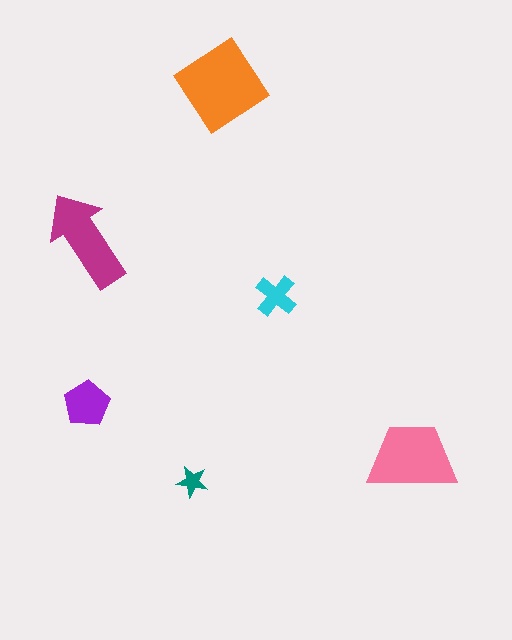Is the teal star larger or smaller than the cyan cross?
Smaller.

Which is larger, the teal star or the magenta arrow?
The magenta arrow.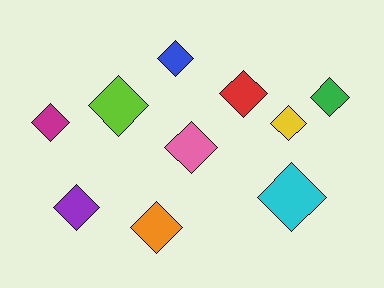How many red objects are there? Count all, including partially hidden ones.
There is 1 red object.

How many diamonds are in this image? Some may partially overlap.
There are 10 diamonds.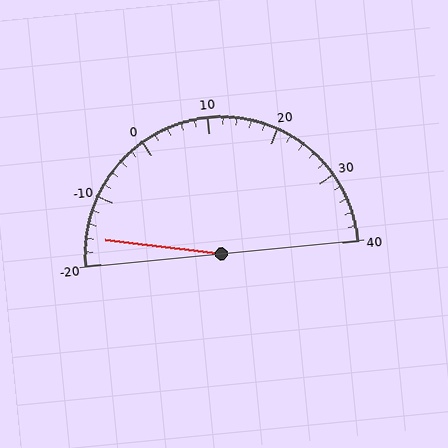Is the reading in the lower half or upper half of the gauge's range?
The reading is in the lower half of the range (-20 to 40).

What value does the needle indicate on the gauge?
The needle indicates approximately -16.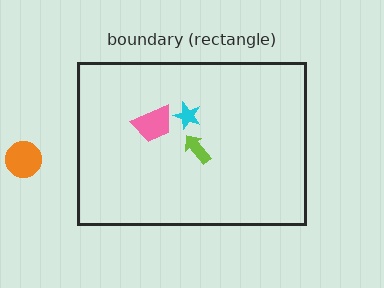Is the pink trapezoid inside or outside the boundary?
Inside.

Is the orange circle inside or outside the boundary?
Outside.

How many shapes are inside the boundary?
3 inside, 1 outside.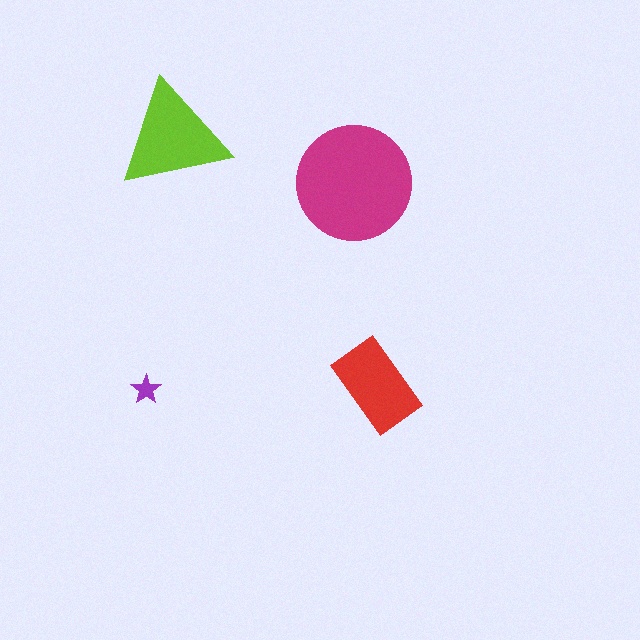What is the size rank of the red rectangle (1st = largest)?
3rd.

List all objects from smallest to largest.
The purple star, the red rectangle, the lime triangle, the magenta circle.